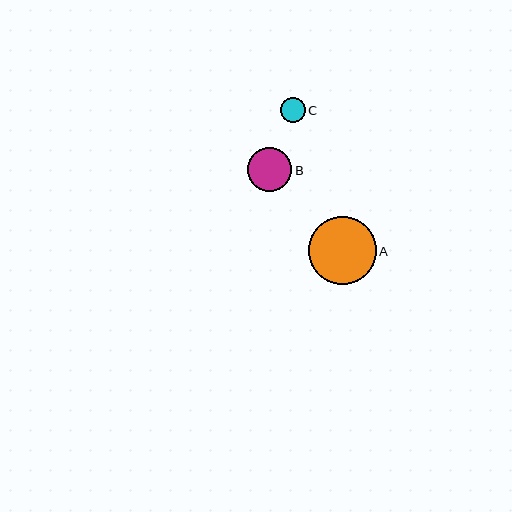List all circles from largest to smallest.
From largest to smallest: A, B, C.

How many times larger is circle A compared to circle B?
Circle A is approximately 1.5 times the size of circle B.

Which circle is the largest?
Circle A is the largest with a size of approximately 68 pixels.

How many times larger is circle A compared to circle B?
Circle A is approximately 1.5 times the size of circle B.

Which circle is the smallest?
Circle C is the smallest with a size of approximately 25 pixels.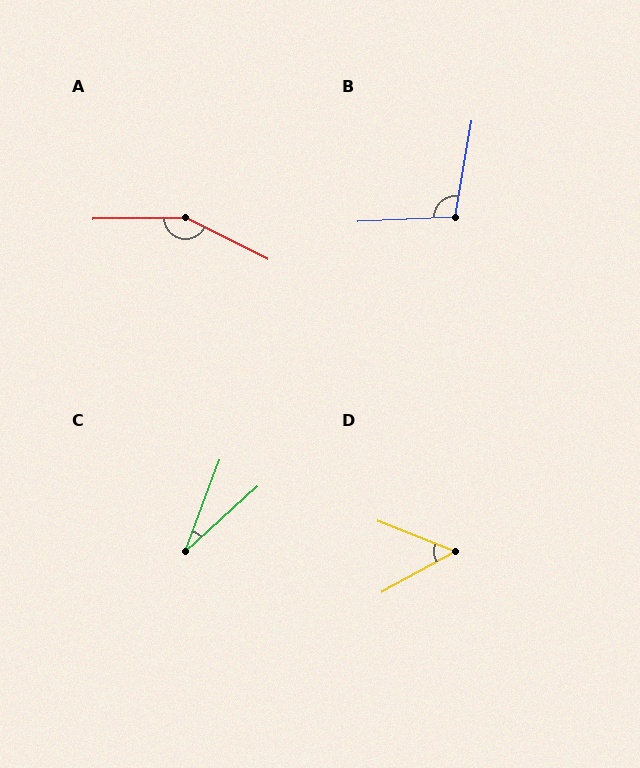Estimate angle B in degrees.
Approximately 102 degrees.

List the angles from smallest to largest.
C (27°), D (50°), B (102°), A (152°).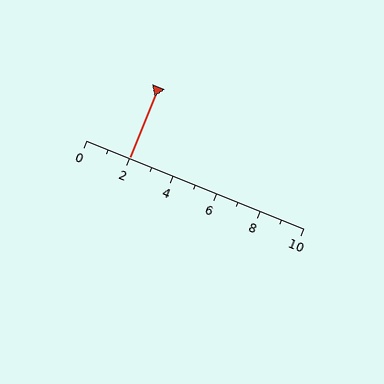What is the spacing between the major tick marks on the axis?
The major ticks are spaced 2 apart.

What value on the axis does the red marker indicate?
The marker indicates approximately 2.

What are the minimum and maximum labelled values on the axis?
The axis runs from 0 to 10.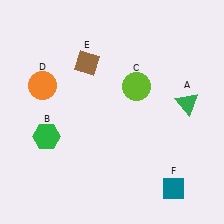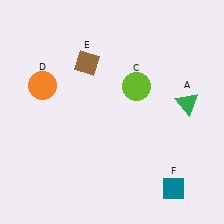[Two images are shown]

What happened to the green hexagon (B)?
The green hexagon (B) was removed in Image 2. It was in the bottom-left area of Image 1.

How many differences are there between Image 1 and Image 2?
There is 1 difference between the two images.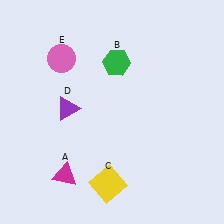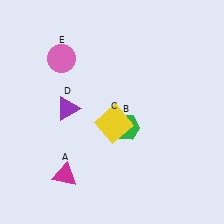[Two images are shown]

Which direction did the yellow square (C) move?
The yellow square (C) moved up.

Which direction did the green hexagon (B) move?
The green hexagon (B) moved down.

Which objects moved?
The objects that moved are: the green hexagon (B), the yellow square (C).